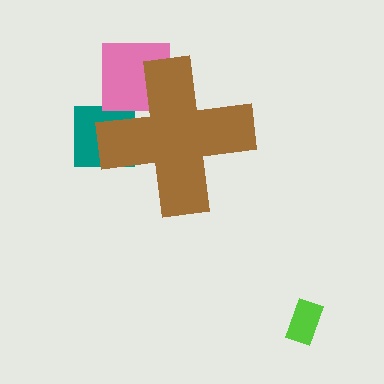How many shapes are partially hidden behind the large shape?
2 shapes are partially hidden.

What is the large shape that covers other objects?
A brown cross.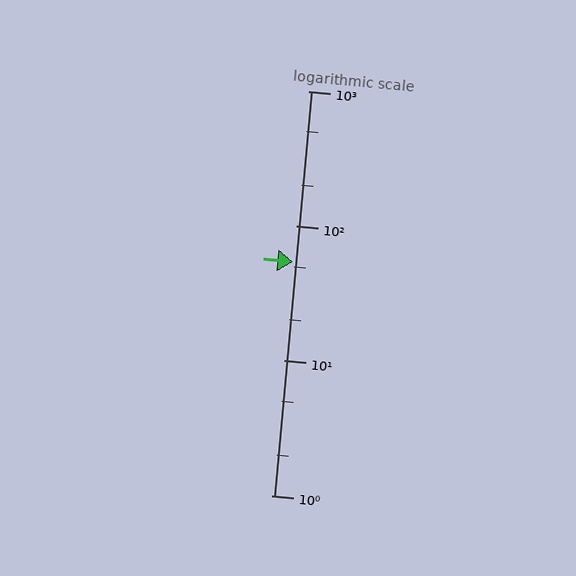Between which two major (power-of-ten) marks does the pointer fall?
The pointer is between 10 and 100.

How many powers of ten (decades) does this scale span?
The scale spans 3 decades, from 1 to 1000.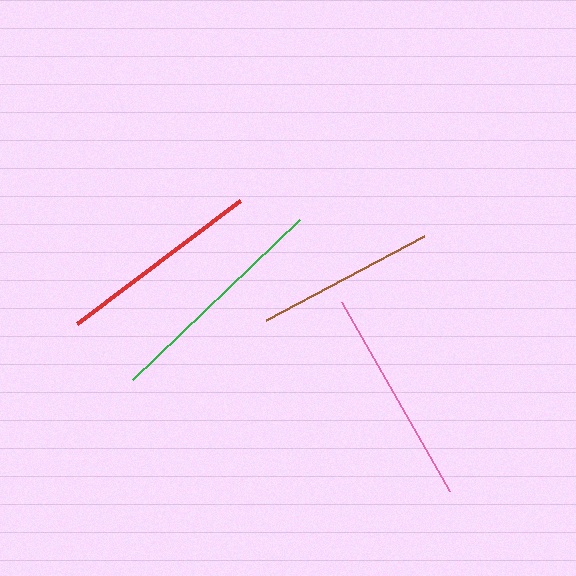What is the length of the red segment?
The red segment is approximately 205 pixels long.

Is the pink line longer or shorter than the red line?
The pink line is longer than the red line.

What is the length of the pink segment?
The pink segment is approximately 217 pixels long.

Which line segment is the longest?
The green line is the longest at approximately 231 pixels.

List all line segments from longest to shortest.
From longest to shortest: green, pink, red, brown.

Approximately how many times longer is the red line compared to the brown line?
The red line is approximately 1.1 times the length of the brown line.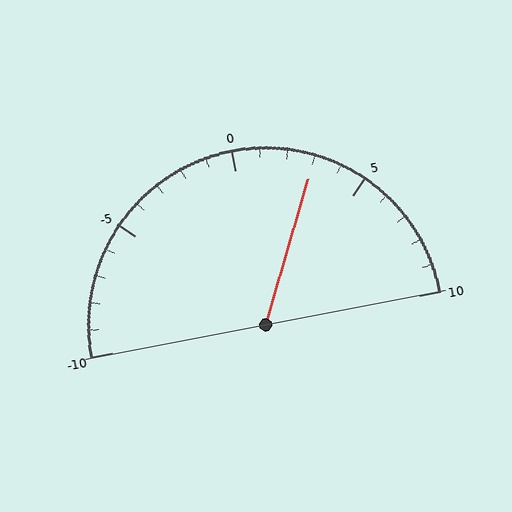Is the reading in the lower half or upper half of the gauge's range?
The reading is in the upper half of the range (-10 to 10).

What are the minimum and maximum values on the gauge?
The gauge ranges from -10 to 10.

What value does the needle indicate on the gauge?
The needle indicates approximately 3.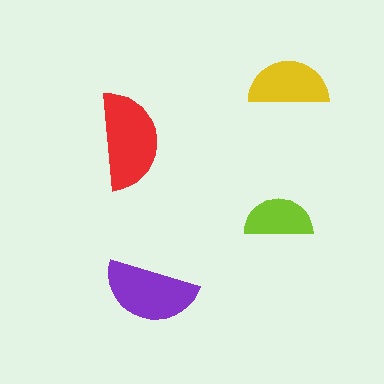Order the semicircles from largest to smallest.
the red one, the purple one, the yellow one, the lime one.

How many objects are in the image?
There are 4 objects in the image.